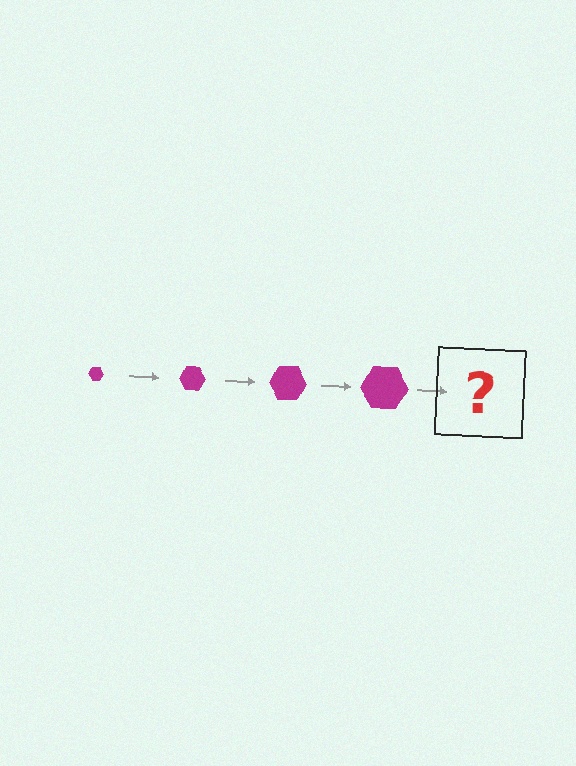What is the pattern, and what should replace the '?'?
The pattern is that the hexagon gets progressively larger each step. The '?' should be a magenta hexagon, larger than the previous one.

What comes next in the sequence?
The next element should be a magenta hexagon, larger than the previous one.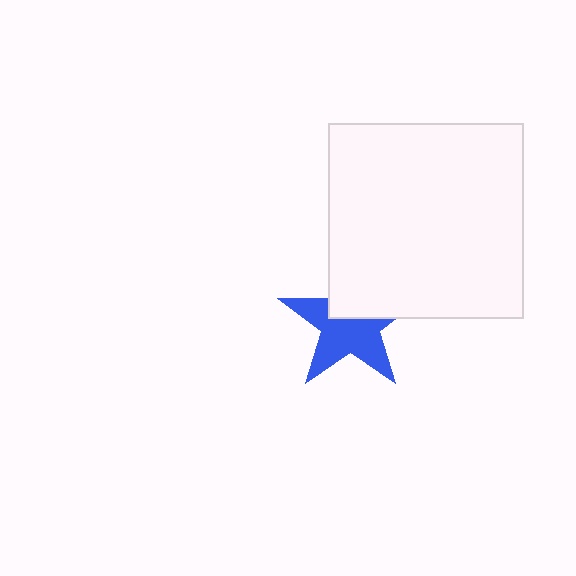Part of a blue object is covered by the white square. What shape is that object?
It is a star.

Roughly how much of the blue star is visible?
About half of it is visible (roughly 60%).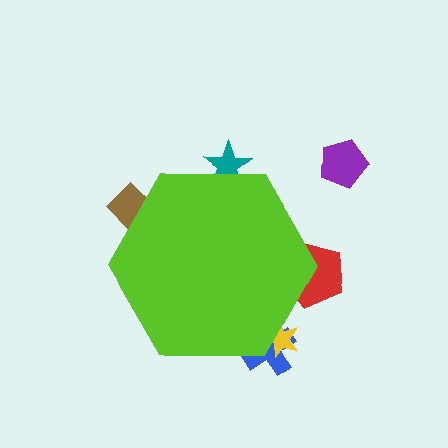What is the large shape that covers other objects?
A lime hexagon.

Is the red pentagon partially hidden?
Yes, the red pentagon is partially hidden behind the lime hexagon.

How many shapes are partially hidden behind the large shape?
5 shapes are partially hidden.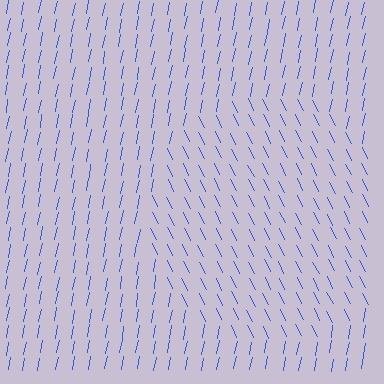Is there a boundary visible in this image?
Yes, there is a texture boundary formed by a change in line orientation.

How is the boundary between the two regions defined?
The boundary is defined purely by a change in line orientation (approximately 38 degrees difference). All lines are the same color and thickness.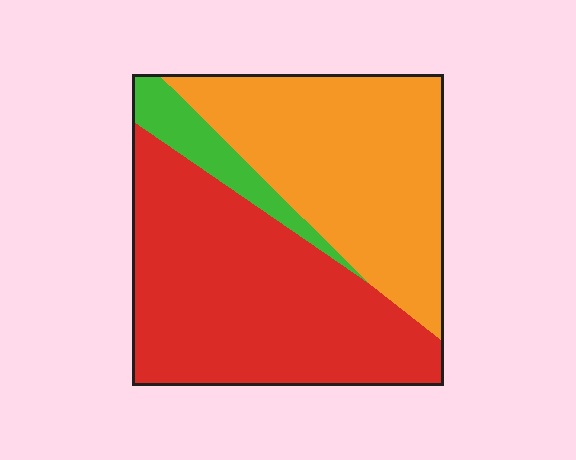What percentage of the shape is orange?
Orange takes up between a quarter and a half of the shape.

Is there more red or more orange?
Red.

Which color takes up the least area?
Green, at roughly 10%.